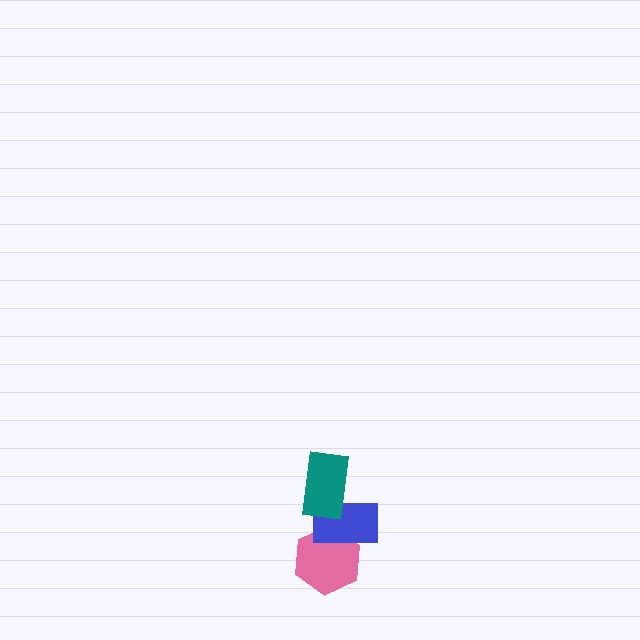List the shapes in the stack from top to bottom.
From top to bottom: the teal rectangle, the blue rectangle, the pink hexagon.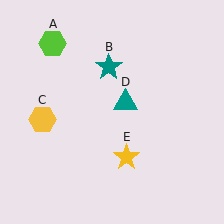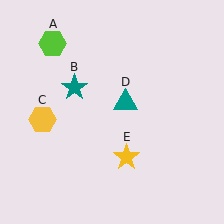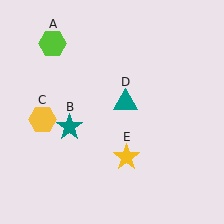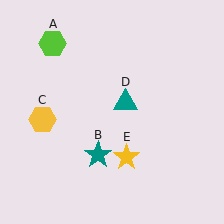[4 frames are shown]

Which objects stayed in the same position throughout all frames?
Lime hexagon (object A) and yellow hexagon (object C) and teal triangle (object D) and yellow star (object E) remained stationary.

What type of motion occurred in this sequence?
The teal star (object B) rotated counterclockwise around the center of the scene.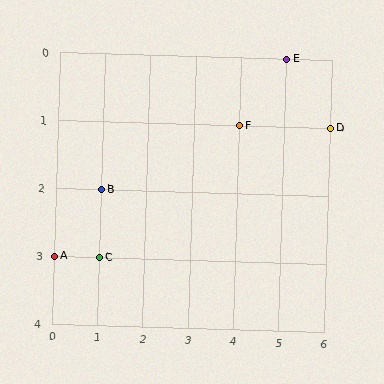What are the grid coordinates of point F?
Point F is at grid coordinates (4, 1).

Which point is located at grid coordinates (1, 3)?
Point C is at (1, 3).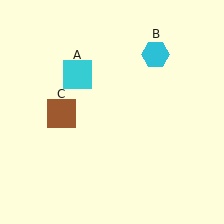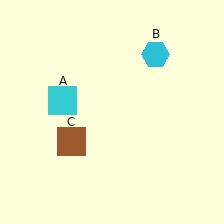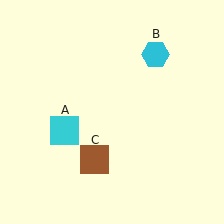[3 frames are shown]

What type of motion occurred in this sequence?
The cyan square (object A), brown square (object C) rotated counterclockwise around the center of the scene.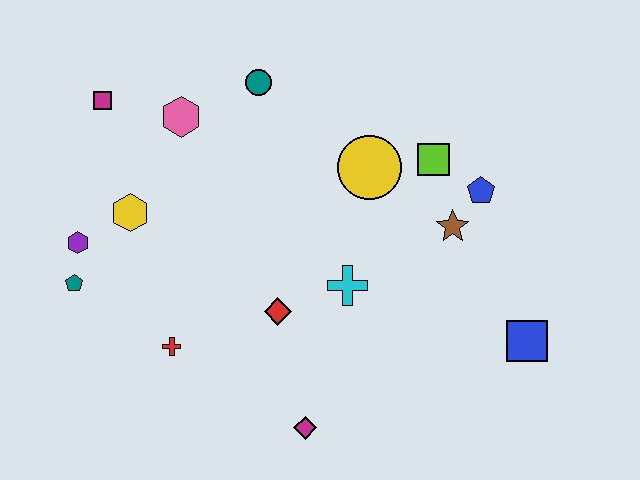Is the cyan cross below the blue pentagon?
Yes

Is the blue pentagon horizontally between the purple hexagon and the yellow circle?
No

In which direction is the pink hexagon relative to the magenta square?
The pink hexagon is to the right of the magenta square.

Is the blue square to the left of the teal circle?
No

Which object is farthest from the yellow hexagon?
The blue square is farthest from the yellow hexagon.